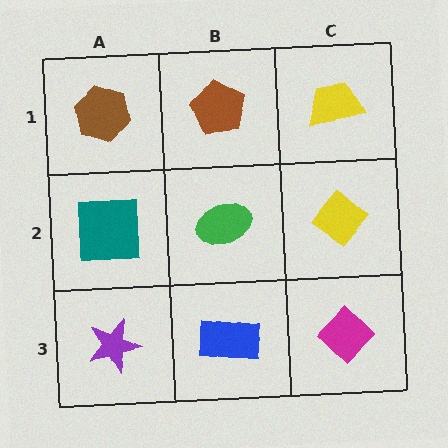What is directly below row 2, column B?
A blue rectangle.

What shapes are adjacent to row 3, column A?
A teal square (row 2, column A), a blue rectangle (row 3, column B).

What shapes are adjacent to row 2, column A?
A brown hexagon (row 1, column A), a purple star (row 3, column A), a green ellipse (row 2, column B).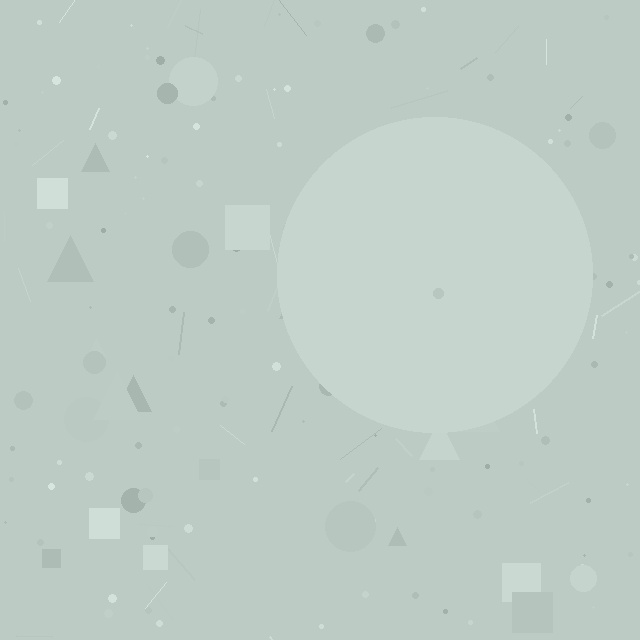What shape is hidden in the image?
A circle is hidden in the image.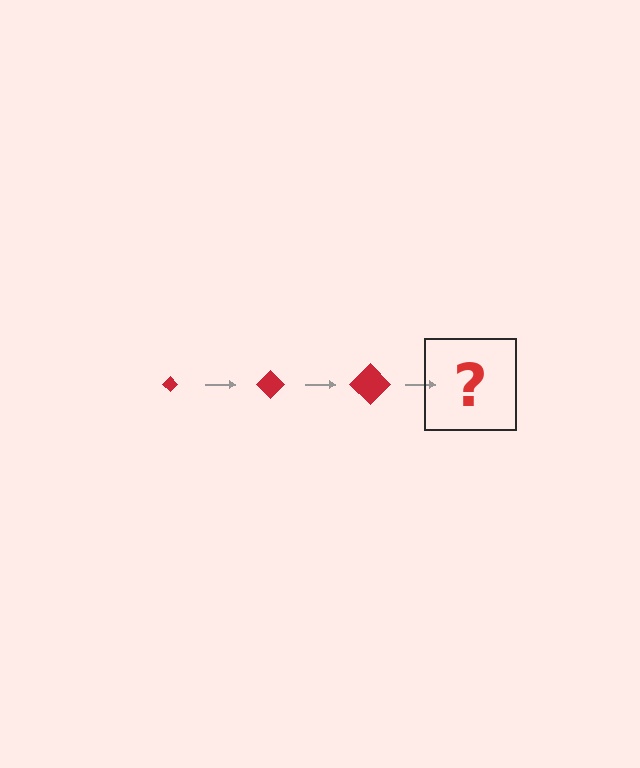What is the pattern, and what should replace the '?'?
The pattern is that the diamond gets progressively larger each step. The '?' should be a red diamond, larger than the previous one.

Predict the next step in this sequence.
The next step is a red diamond, larger than the previous one.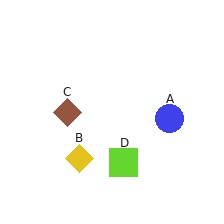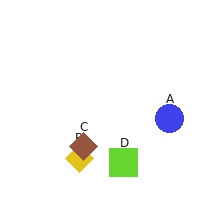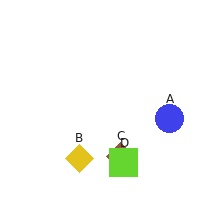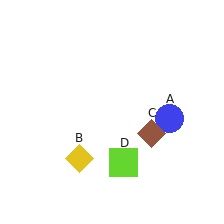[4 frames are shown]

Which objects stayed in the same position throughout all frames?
Blue circle (object A) and yellow diamond (object B) and lime square (object D) remained stationary.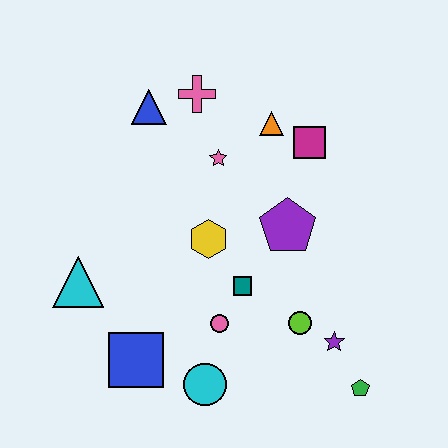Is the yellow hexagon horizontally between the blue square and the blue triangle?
No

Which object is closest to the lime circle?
The purple star is closest to the lime circle.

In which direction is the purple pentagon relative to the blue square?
The purple pentagon is to the right of the blue square.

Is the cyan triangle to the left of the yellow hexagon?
Yes